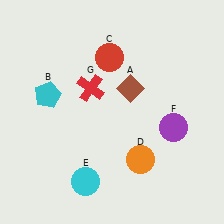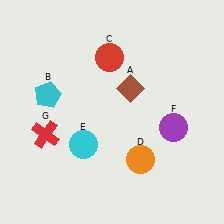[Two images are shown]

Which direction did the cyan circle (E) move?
The cyan circle (E) moved up.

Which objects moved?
The objects that moved are: the cyan circle (E), the red cross (G).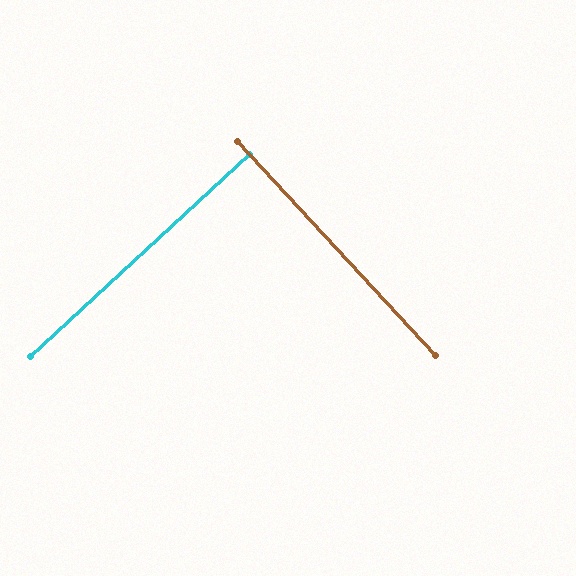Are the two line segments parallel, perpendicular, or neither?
Perpendicular — they meet at approximately 90°.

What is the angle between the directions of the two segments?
Approximately 90 degrees.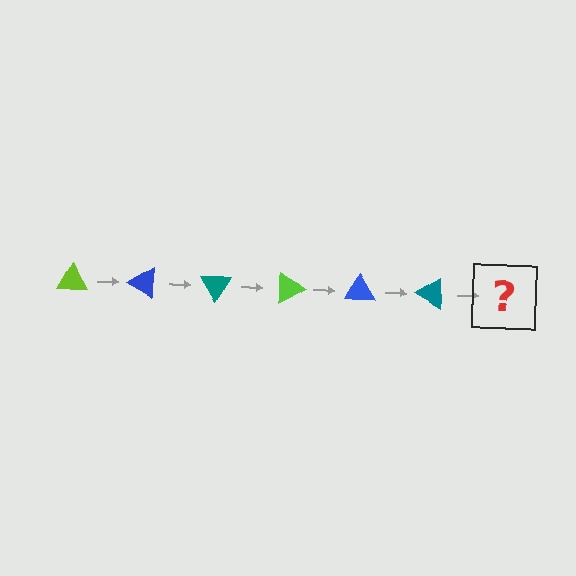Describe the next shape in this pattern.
It should be a lime triangle, rotated 180 degrees from the start.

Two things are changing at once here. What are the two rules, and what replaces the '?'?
The two rules are that it rotates 30 degrees each step and the color cycles through lime, blue, and teal. The '?' should be a lime triangle, rotated 180 degrees from the start.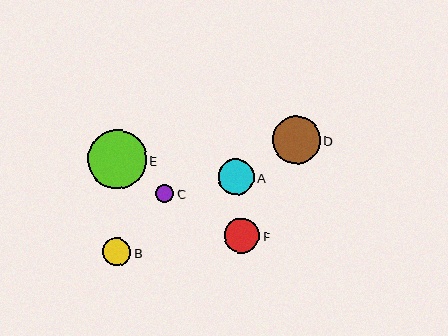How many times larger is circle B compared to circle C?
Circle B is approximately 1.5 times the size of circle C.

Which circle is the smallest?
Circle C is the smallest with a size of approximately 18 pixels.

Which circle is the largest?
Circle E is the largest with a size of approximately 59 pixels.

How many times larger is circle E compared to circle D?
Circle E is approximately 1.2 times the size of circle D.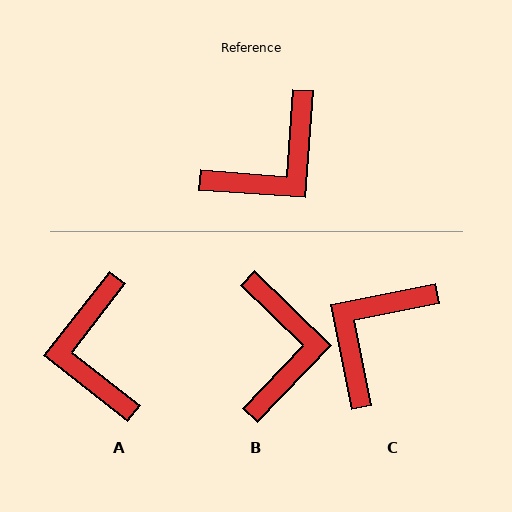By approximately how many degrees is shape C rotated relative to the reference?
Approximately 164 degrees clockwise.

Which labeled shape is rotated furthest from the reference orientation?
C, about 164 degrees away.